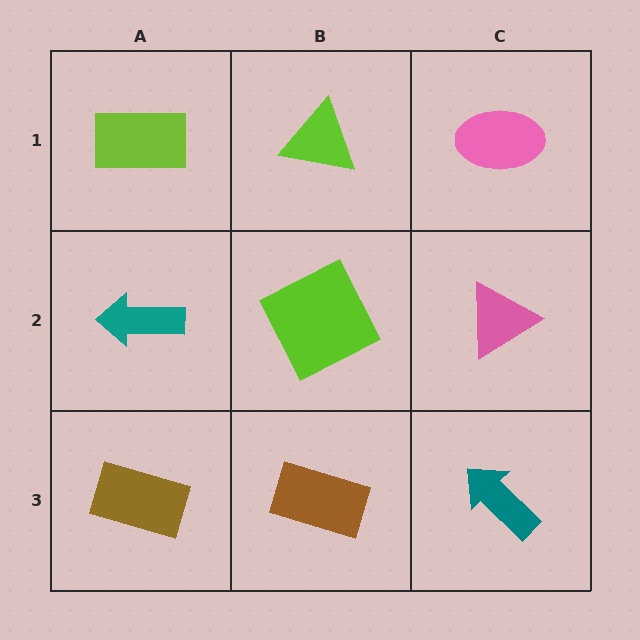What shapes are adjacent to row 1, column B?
A lime square (row 2, column B), a lime rectangle (row 1, column A), a pink ellipse (row 1, column C).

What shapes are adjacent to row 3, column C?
A pink triangle (row 2, column C), a brown rectangle (row 3, column B).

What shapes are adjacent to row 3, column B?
A lime square (row 2, column B), a brown rectangle (row 3, column A), a teal arrow (row 3, column C).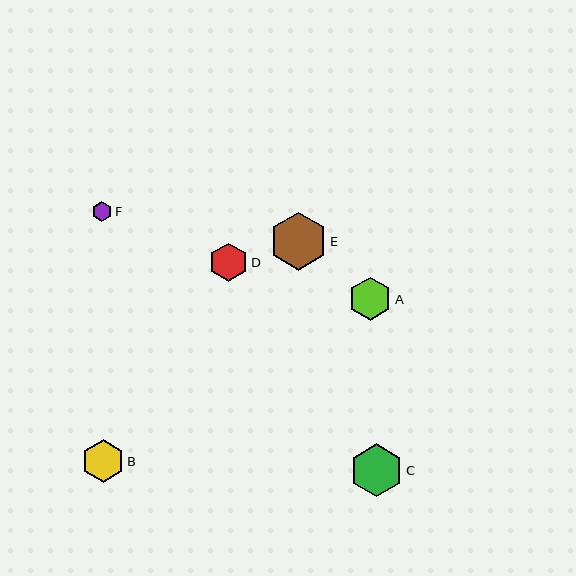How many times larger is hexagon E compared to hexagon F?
Hexagon E is approximately 3.0 times the size of hexagon F.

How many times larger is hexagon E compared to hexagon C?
Hexagon E is approximately 1.1 times the size of hexagon C.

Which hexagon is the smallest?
Hexagon F is the smallest with a size of approximately 19 pixels.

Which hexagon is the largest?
Hexagon E is the largest with a size of approximately 58 pixels.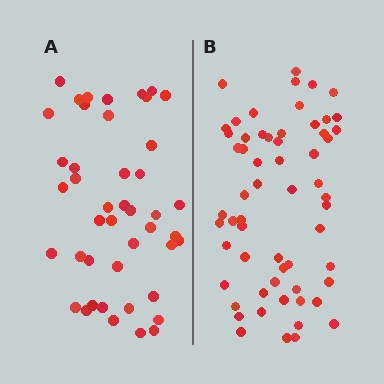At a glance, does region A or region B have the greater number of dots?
Region B (the right region) has more dots.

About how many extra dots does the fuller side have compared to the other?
Region B has approximately 15 more dots than region A.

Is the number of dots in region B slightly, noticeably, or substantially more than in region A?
Region B has noticeably more, but not dramatically so. The ratio is roughly 1.4 to 1.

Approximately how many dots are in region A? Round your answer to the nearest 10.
About 40 dots. (The exact count is 44, which rounds to 40.)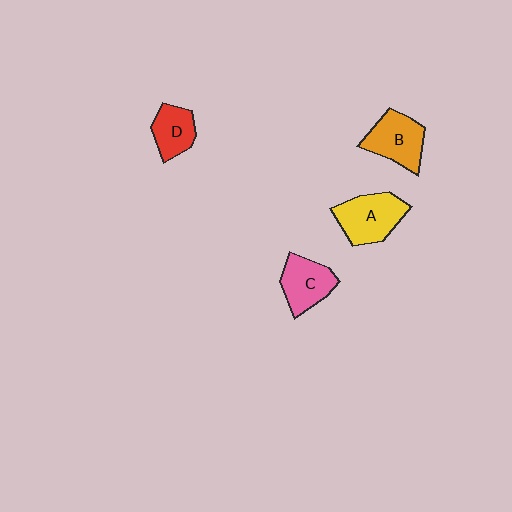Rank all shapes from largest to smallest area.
From largest to smallest: A (yellow), B (orange), C (pink), D (red).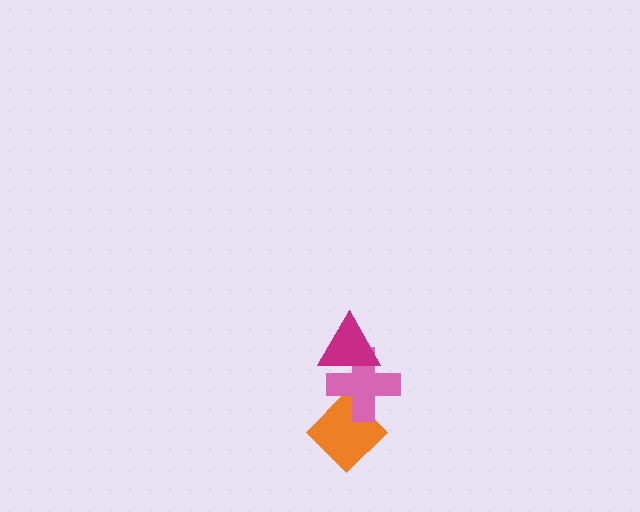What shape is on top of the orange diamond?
The pink cross is on top of the orange diamond.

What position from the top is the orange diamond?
The orange diamond is 3rd from the top.